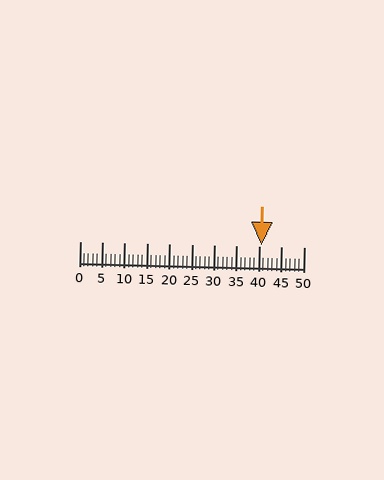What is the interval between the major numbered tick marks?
The major tick marks are spaced 5 units apart.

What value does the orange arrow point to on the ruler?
The orange arrow points to approximately 41.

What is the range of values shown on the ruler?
The ruler shows values from 0 to 50.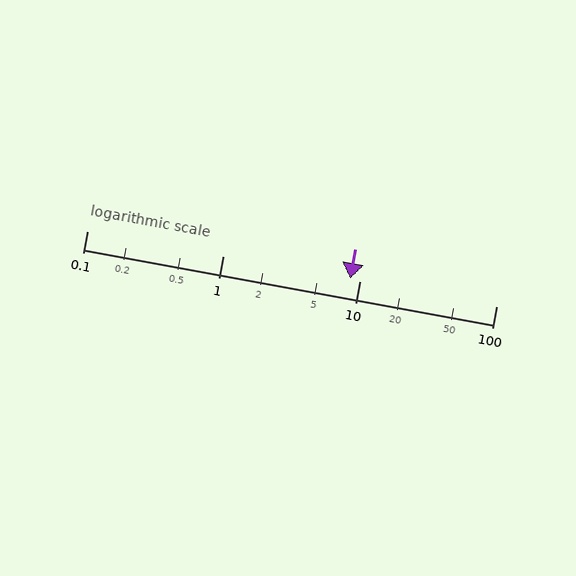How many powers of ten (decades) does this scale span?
The scale spans 3 decades, from 0.1 to 100.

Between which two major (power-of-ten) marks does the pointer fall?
The pointer is between 1 and 10.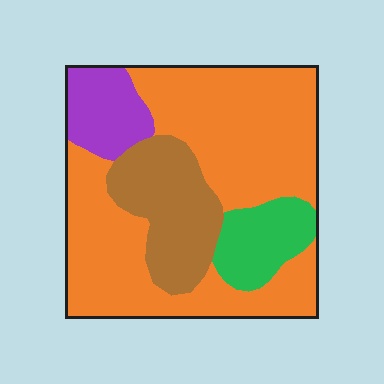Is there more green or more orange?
Orange.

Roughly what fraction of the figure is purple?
Purple covers about 10% of the figure.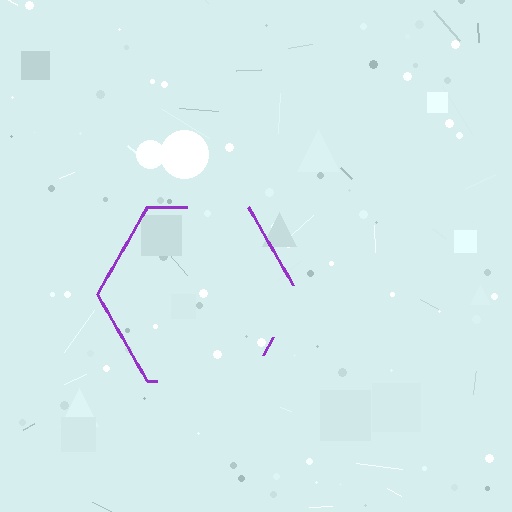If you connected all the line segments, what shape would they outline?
They would outline a hexagon.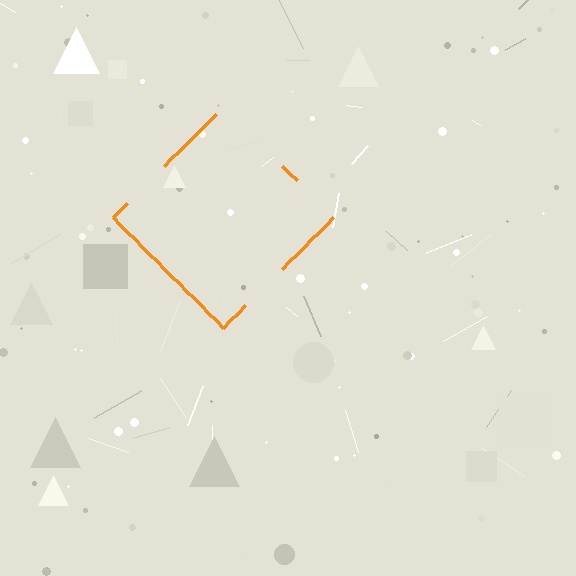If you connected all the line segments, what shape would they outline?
They would outline a diamond.